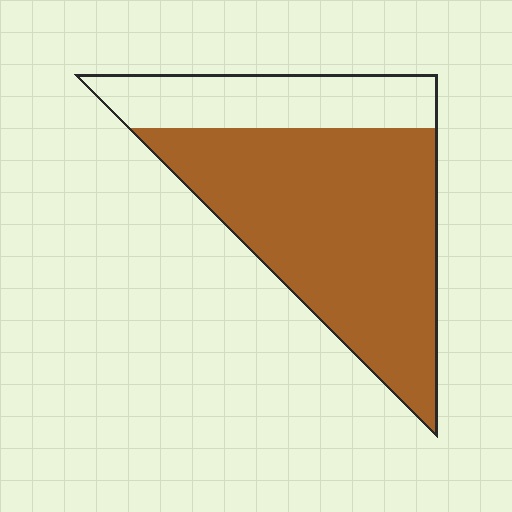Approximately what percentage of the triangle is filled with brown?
Approximately 75%.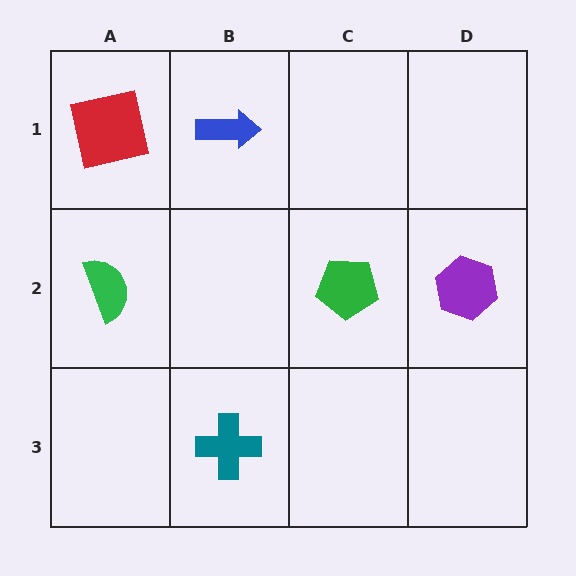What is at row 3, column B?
A teal cross.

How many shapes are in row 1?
2 shapes.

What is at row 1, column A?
A red square.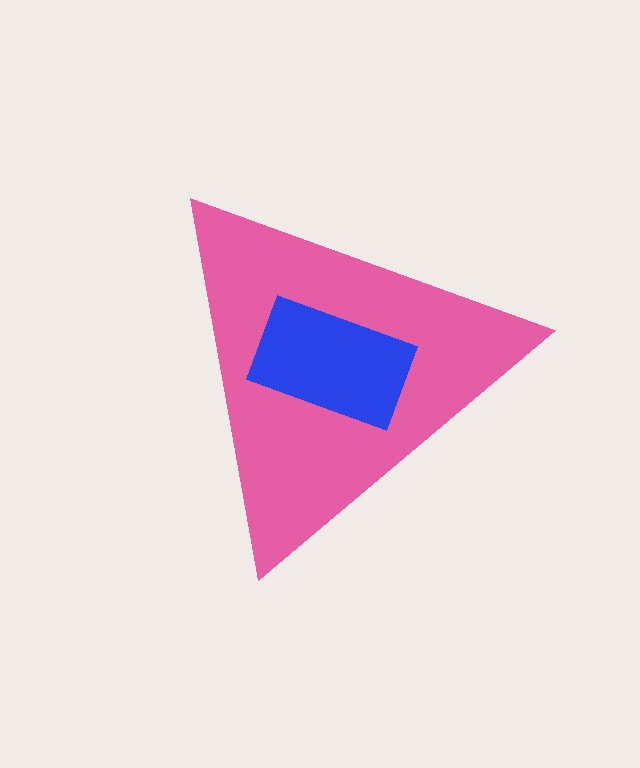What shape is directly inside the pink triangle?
The blue rectangle.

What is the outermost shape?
The pink triangle.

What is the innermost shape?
The blue rectangle.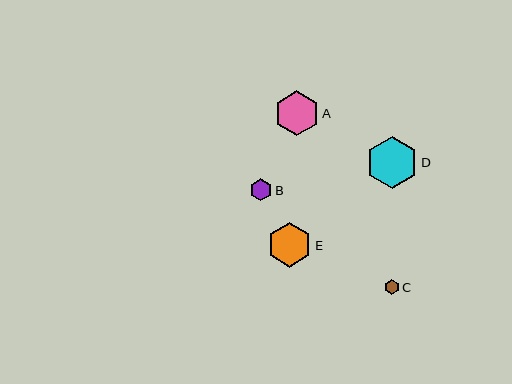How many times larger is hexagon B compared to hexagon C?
Hexagon B is approximately 1.4 times the size of hexagon C.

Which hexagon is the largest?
Hexagon D is the largest with a size of approximately 52 pixels.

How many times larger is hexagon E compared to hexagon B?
Hexagon E is approximately 2.0 times the size of hexagon B.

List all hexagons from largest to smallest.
From largest to smallest: D, E, A, B, C.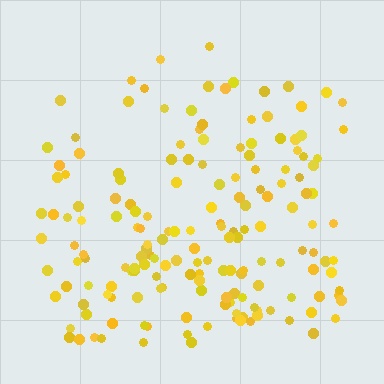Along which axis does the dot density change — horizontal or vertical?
Vertical.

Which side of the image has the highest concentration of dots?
The bottom.